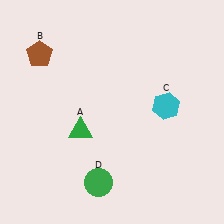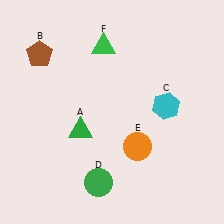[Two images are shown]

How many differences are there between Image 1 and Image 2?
There are 2 differences between the two images.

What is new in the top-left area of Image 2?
A green triangle (F) was added in the top-left area of Image 2.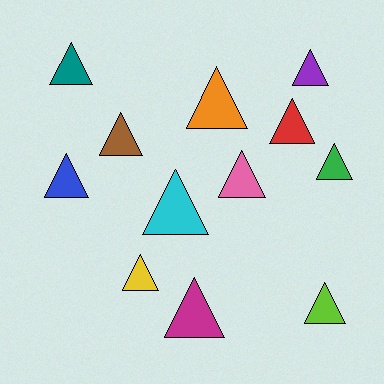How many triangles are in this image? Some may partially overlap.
There are 12 triangles.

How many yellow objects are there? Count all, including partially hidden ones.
There is 1 yellow object.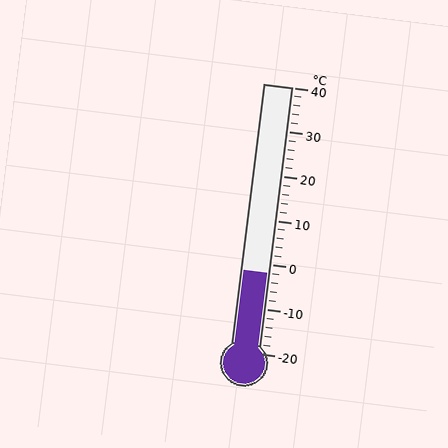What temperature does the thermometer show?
The thermometer shows approximately -2°C.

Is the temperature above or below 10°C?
The temperature is below 10°C.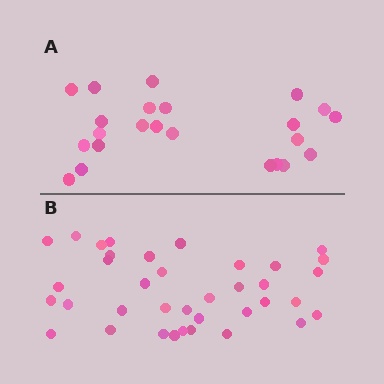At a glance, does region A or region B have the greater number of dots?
Region B (the bottom region) has more dots.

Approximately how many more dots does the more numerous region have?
Region B has approximately 15 more dots than region A.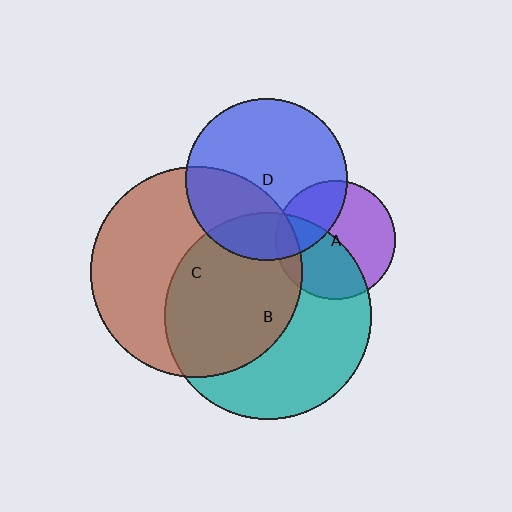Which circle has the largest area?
Circle C (brown).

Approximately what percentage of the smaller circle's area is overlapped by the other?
Approximately 10%.